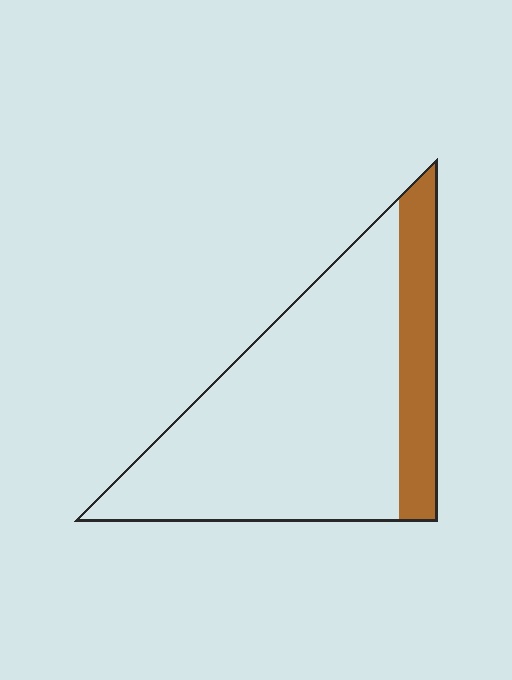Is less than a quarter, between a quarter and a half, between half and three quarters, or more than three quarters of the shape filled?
Less than a quarter.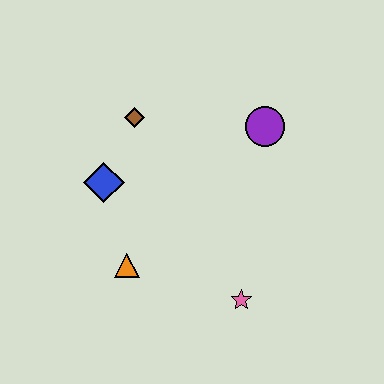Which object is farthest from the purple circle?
The orange triangle is farthest from the purple circle.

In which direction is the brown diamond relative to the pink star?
The brown diamond is above the pink star.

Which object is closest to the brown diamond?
The blue diamond is closest to the brown diamond.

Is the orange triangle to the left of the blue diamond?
No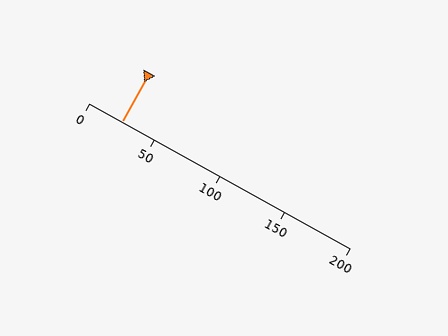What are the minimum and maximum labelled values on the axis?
The axis runs from 0 to 200.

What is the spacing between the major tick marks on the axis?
The major ticks are spaced 50 apart.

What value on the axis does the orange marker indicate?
The marker indicates approximately 25.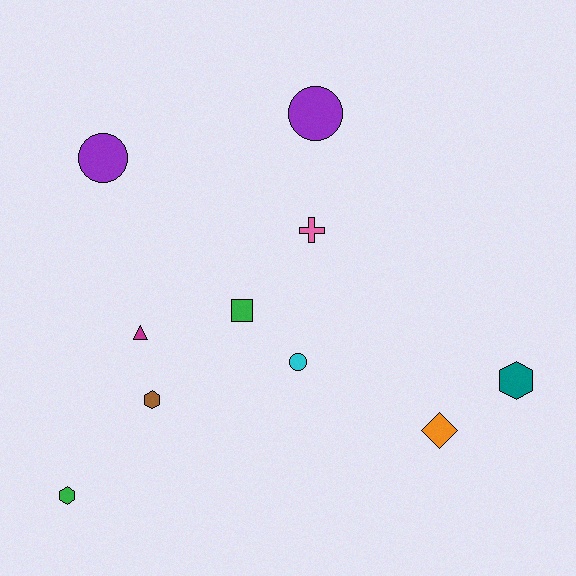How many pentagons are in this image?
There are no pentagons.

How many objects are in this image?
There are 10 objects.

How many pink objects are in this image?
There is 1 pink object.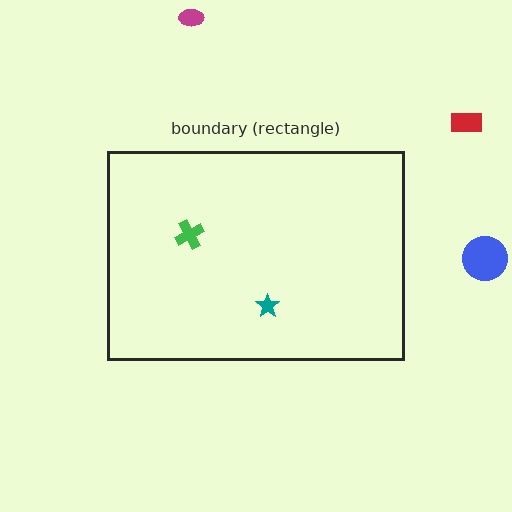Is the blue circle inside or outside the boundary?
Outside.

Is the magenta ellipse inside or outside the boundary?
Outside.